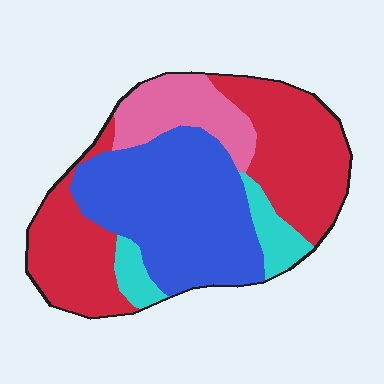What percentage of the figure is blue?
Blue takes up between a quarter and a half of the figure.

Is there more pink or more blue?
Blue.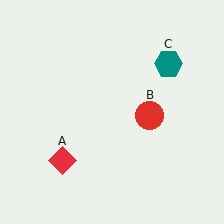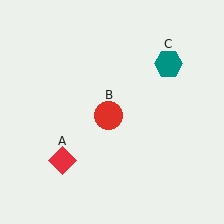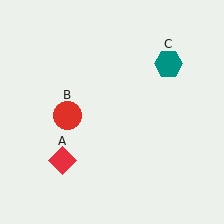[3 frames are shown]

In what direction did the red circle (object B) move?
The red circle (object B) moved left.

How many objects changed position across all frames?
1 object changed position: red circle (object B).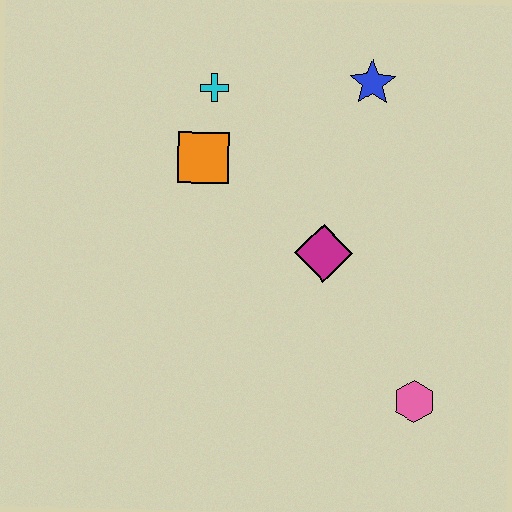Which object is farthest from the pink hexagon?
The cyan cross is farthest from the pink hexagon.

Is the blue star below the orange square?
No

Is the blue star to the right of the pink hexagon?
No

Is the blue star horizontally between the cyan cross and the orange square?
No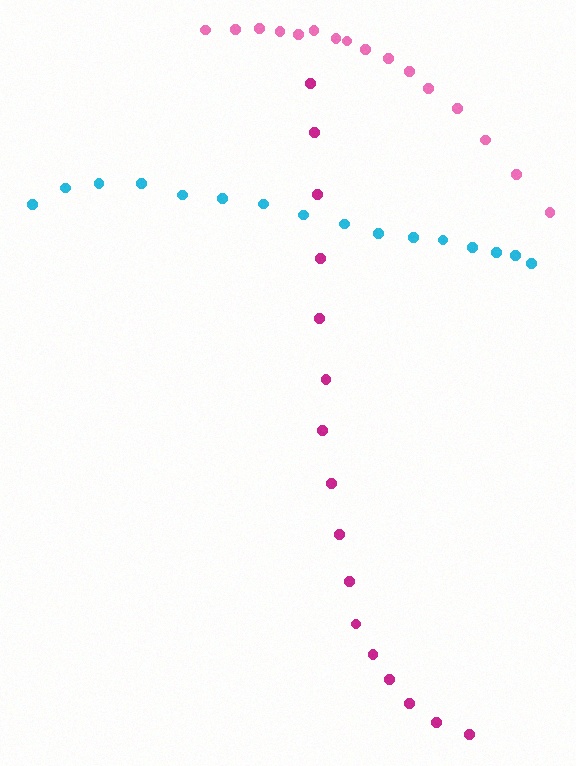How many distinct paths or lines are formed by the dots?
There are 3 distinct paths.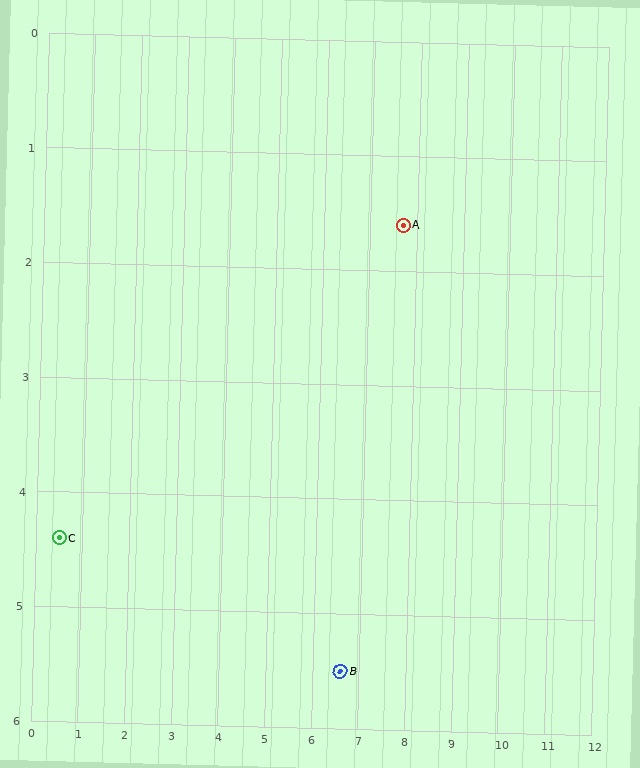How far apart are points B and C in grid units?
Points B and C are about 6.2 grid units apart.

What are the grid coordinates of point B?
Point B is at approximately (6.6, 5.5).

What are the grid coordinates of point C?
Point C is at approximately (0.5, 4.4).